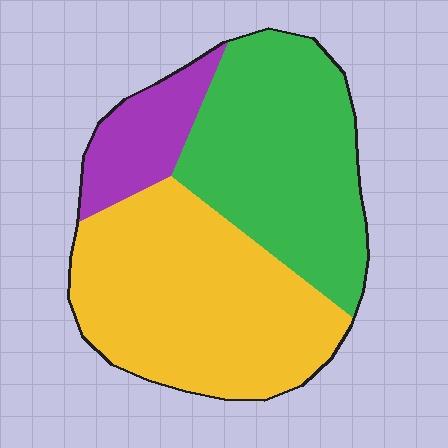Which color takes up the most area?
Yellow, at roughly 45%.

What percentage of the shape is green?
Green takes up about two fifths (2/5) of the shape.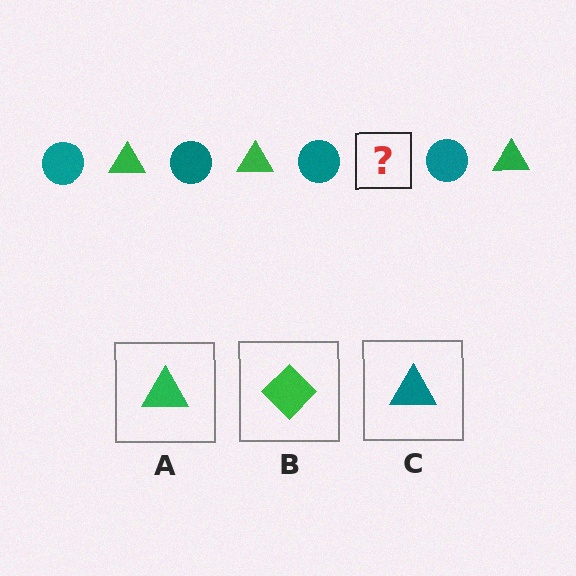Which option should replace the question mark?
Option A.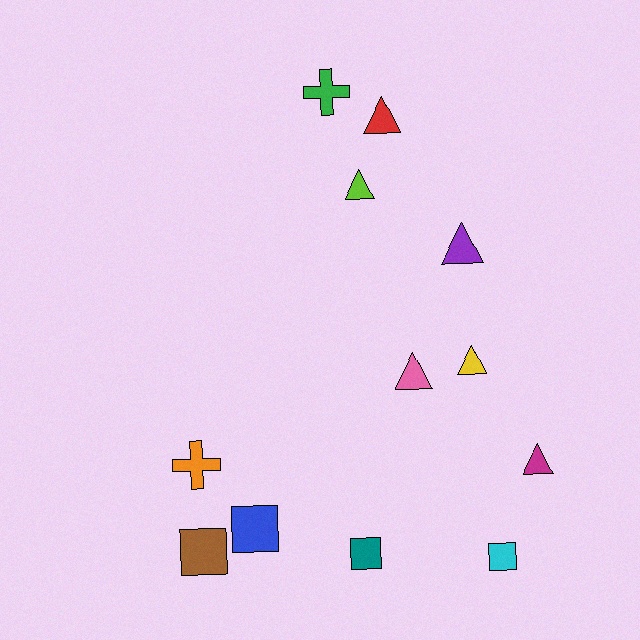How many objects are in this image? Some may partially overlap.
There are 12 objects.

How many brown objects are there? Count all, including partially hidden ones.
There is 1 brown object.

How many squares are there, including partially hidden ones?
There are 4 squares.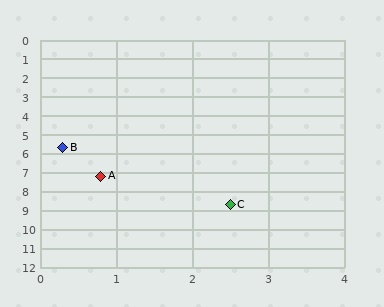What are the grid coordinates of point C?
Point C is at approximately (2.5, 8.7).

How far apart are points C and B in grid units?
Points C and B are about 3.7 grid units apart.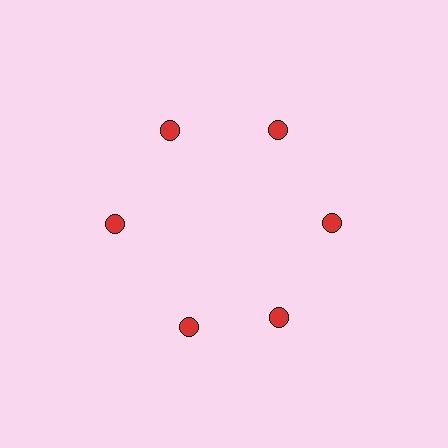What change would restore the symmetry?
The symmetry would be restored by rotating it back into even spacing with its neighbors so that all 6 circles sit at equal angles and equal distance from the center.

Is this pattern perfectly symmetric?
No. The 6 red circles are arranged in a ring, but one element near the 7 o'clock position is rotated out of alignment along the ring, breaking the 6-fold rotational symmetry.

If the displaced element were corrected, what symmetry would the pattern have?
It would have 6-fold rotational symmetry — the pattern would map onto itself every 60 degrees.